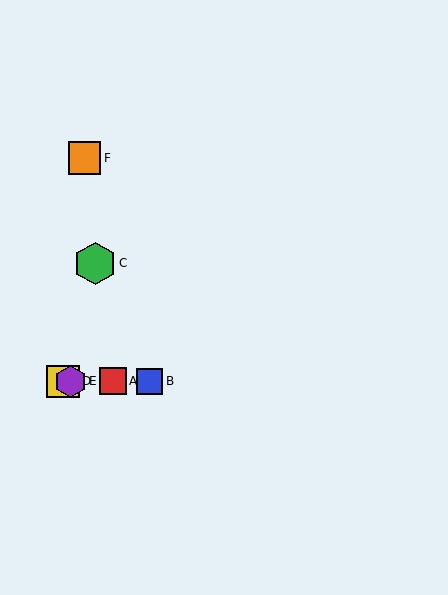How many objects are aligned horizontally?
4 objects (A, B, D, E) are aligned horizontally.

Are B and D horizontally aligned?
Yes, both are at y≈381.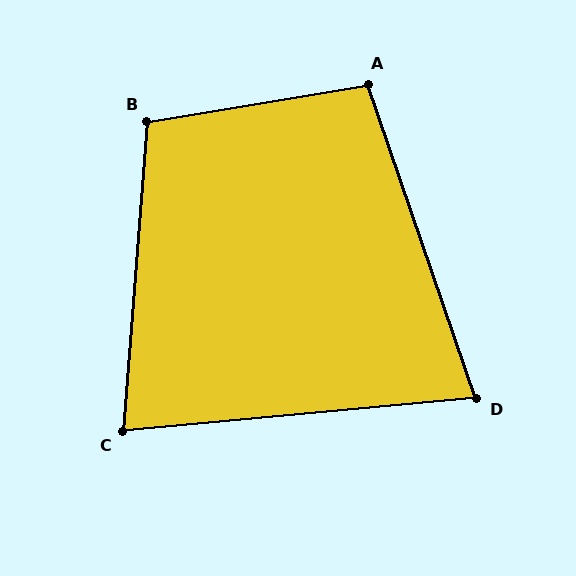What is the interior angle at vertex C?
Approximately 80 degrees (acute).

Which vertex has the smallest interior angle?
D, at approximately 76 degrees.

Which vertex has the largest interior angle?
B, at approximately 104 degrees.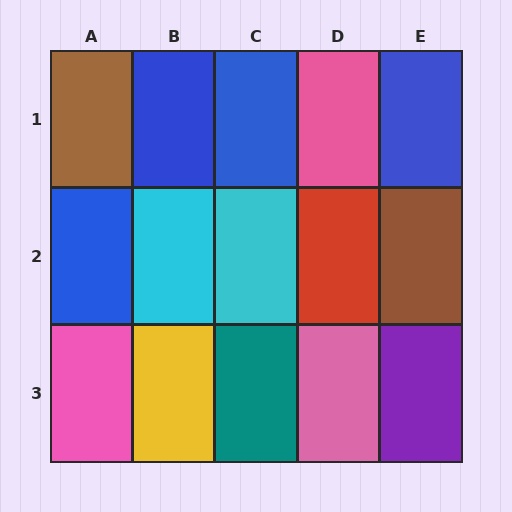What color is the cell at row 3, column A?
Pink.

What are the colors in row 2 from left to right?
Blue, cyan, cyan, red, brown.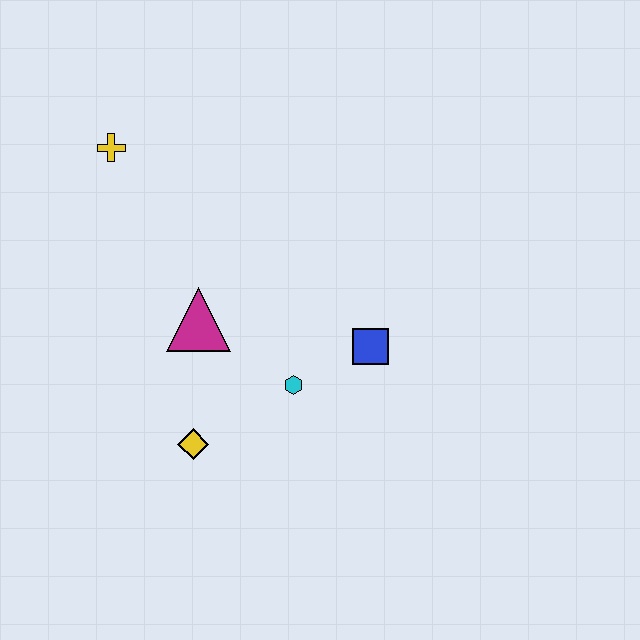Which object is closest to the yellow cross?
The magenta triangle is closest to the yellow cross.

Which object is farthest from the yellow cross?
The blue square is farthest from the yellow cross.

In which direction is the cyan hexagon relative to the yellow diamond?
The cyan hexagon is to the right of the yellow diamond.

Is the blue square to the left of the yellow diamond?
No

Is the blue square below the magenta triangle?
Yes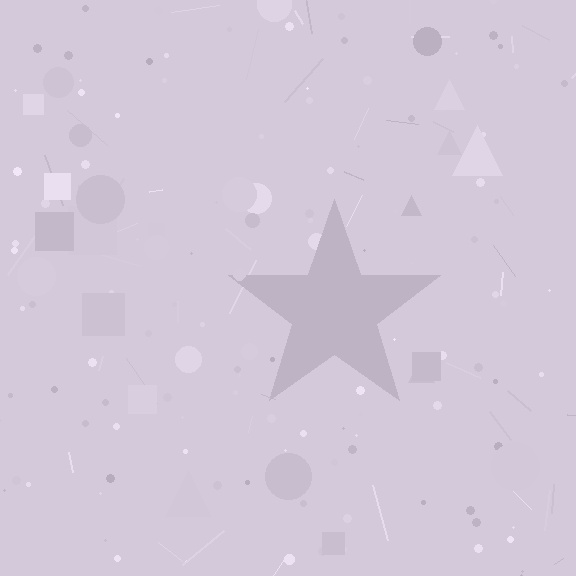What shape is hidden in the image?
A star is hidden in the image.